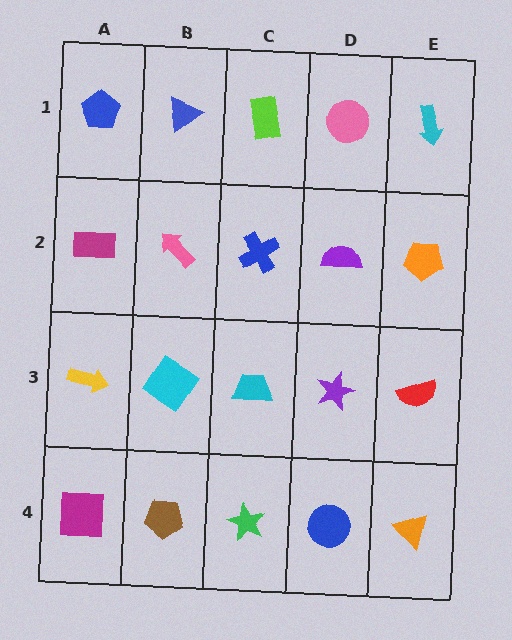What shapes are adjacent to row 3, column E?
An orange pentagon (row 2, column E), an orange triangle (row 4, column E), a purple star (row 3, column D).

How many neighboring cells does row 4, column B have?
3.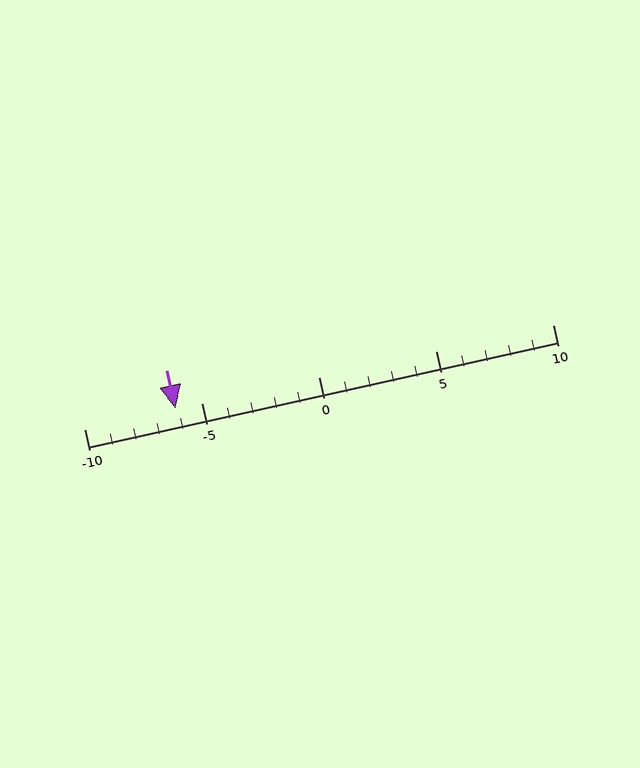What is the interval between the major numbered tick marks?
The major tick marks are spaced 5 units apart.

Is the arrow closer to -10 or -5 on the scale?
The arrow is closer to -5.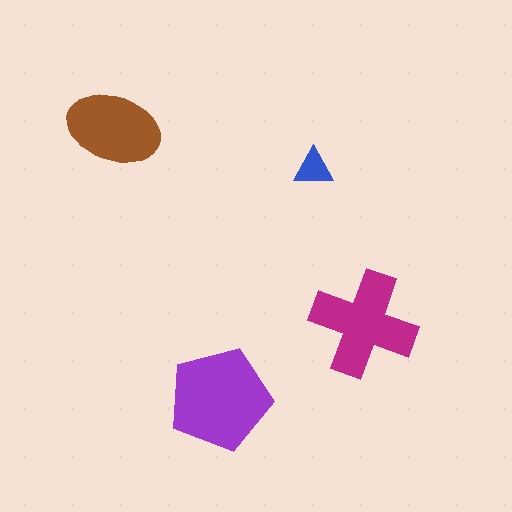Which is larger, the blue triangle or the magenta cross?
The magenta cross.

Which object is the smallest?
The blue triangle.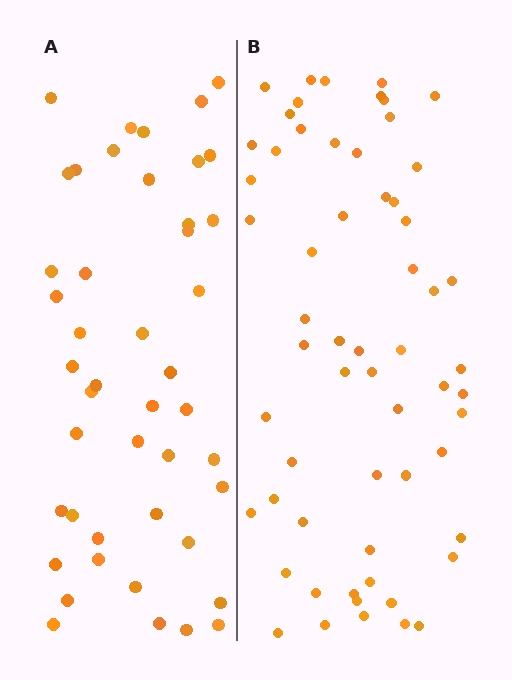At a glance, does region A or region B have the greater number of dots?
Region B (the right region) has more dots.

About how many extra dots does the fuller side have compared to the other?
Region B has approximately 15 more dots than region A.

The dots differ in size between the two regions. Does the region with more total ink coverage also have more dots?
No. Region A has more total ink coverage because its dots are larger, but region B actually contains more individual dots. Total area can be misleading — the number of items is what matters here.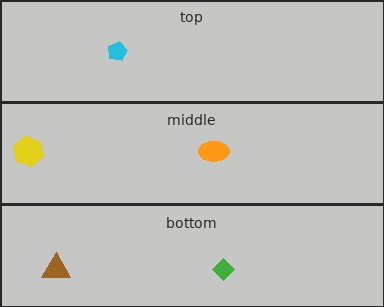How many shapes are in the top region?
1.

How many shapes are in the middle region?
2.